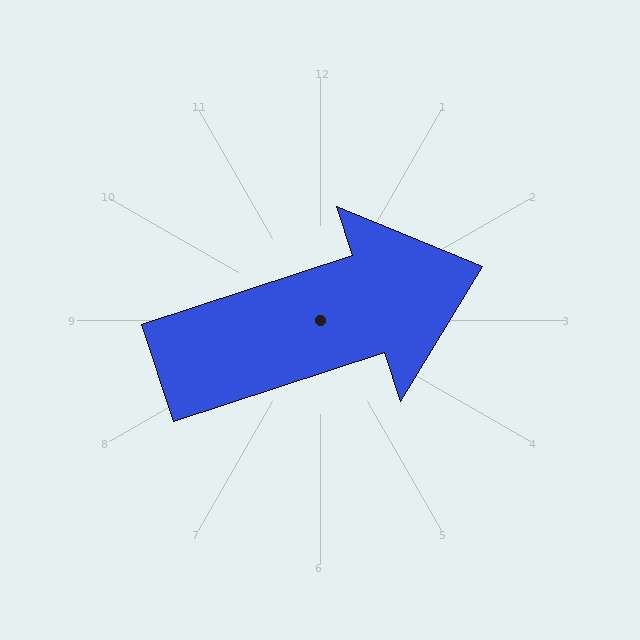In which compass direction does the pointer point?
East.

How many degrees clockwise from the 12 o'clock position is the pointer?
Approximately 72 degrees.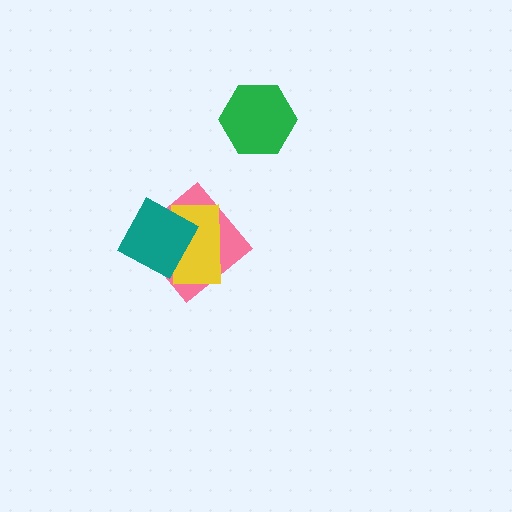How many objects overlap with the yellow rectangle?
2 objects overlap with the yellow rectangle.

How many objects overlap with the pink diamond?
2 objects overlap with the pink diamond.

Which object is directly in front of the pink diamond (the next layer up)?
The yellow rectangle is directly in front of the pink diamond.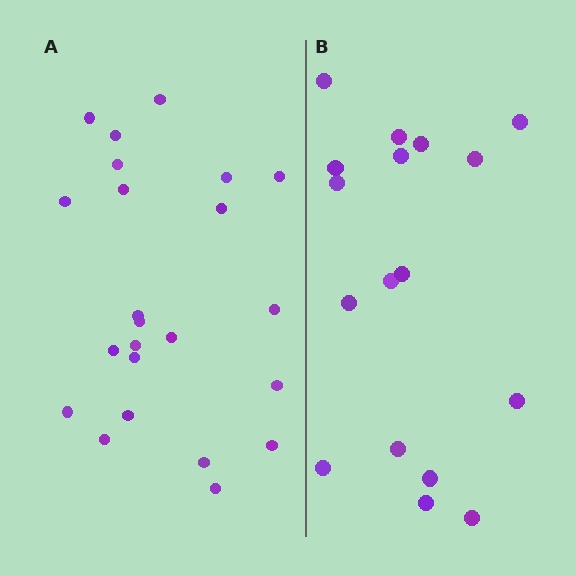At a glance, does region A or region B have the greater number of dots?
Region A (the left region) has more dots.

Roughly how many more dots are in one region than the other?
Region A has about 6 more dots than region B.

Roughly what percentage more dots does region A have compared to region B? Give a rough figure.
About 35% more.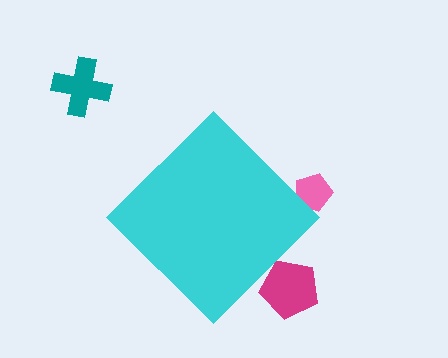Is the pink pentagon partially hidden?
Yes, the pink pentagon is partially hidden behind the cyan diamond.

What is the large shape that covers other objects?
A cyan diamond.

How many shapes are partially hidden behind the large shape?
2 shapes are partially hidden.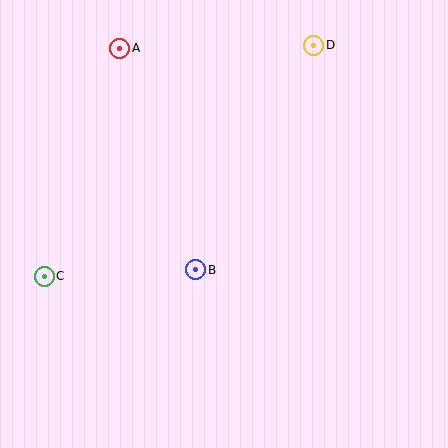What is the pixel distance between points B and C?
The distance between B and C is 152 pixels.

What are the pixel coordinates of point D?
Point D is at (314, 45).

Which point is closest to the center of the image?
Point B at (196, 270) is closest to the center.